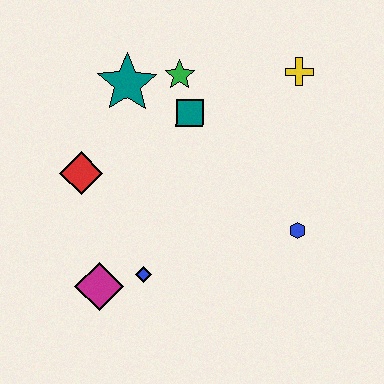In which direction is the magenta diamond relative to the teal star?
The magenta diamond is below the teal star.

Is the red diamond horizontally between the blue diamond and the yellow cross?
No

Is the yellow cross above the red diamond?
Yes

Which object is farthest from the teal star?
The blue hexagon is farthest from the teal star.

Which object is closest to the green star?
The teal square is closest to the green star.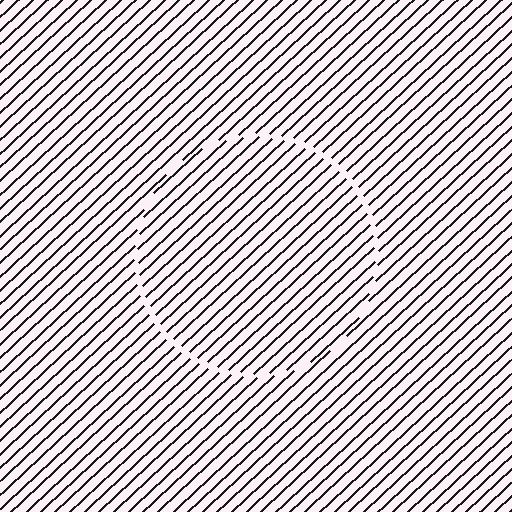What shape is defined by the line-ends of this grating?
An illusory circle. The interior of the shape contains the same grating, shifted by half a period — the contour is defined by the phase discontinuity where line-ends from the inner and outer gratings abut.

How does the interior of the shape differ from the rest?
The interior of the shape contains the same grating, shifted by half a period — the contour is defined by the phase discontinuity where line-ends from the inner and outer gratings abut.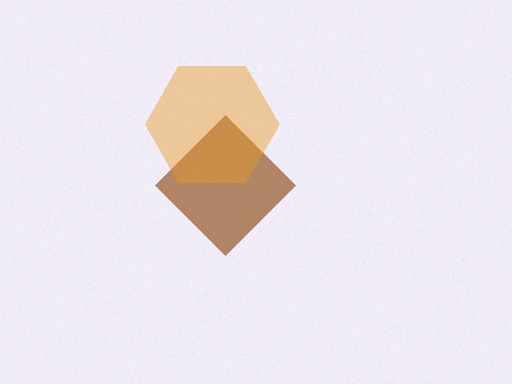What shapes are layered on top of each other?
The layered shapes are: a brown diamond, an orange hexagon.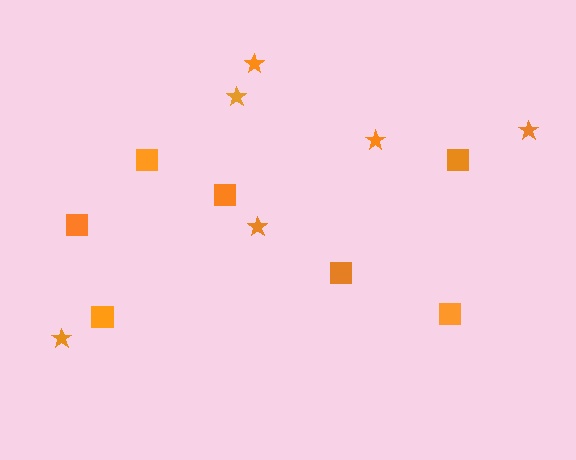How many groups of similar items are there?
There are 2 groups: one group of squares (7) and one group of stars (6).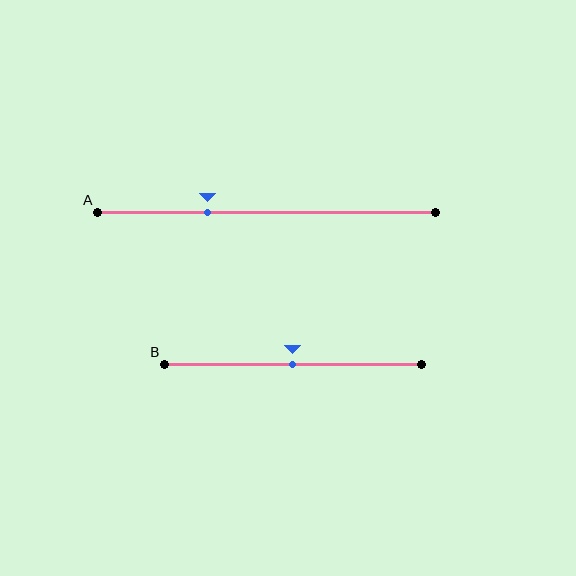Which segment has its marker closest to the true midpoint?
Segment B has its marker closest to the true midpoint.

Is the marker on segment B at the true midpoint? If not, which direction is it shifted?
Yes, the marker on segment B is at the true midpoint.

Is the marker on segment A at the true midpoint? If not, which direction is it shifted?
No, the marker on segment A is shifted to the left by about 18% of the segment length.